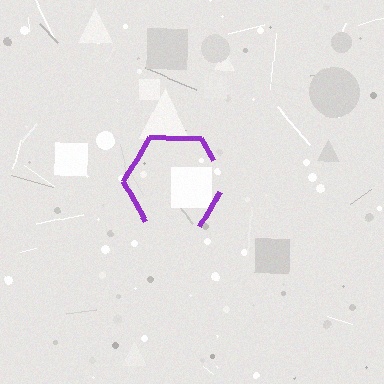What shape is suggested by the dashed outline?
The dashed outline suggests a hexagon.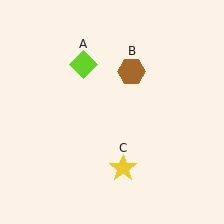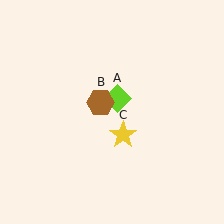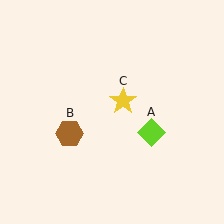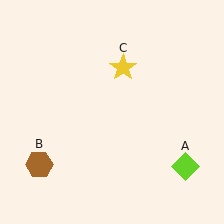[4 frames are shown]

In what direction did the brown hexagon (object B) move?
The brown hexagon (object B) moved down and to the left.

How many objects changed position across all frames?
3 objects changed position: lime diamond (object A), brown hexagon (object B), yellow star (object C).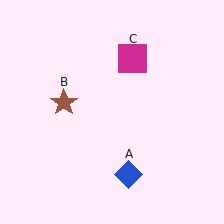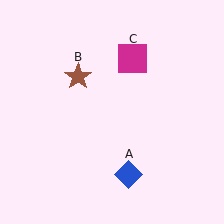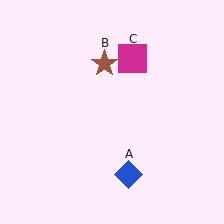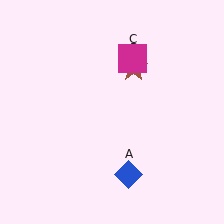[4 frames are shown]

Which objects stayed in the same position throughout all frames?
Blue diamond (object A) and magenta square (object C) remained stationary.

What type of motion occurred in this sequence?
The brown star (object B) rotated clockwise around the center of the scene.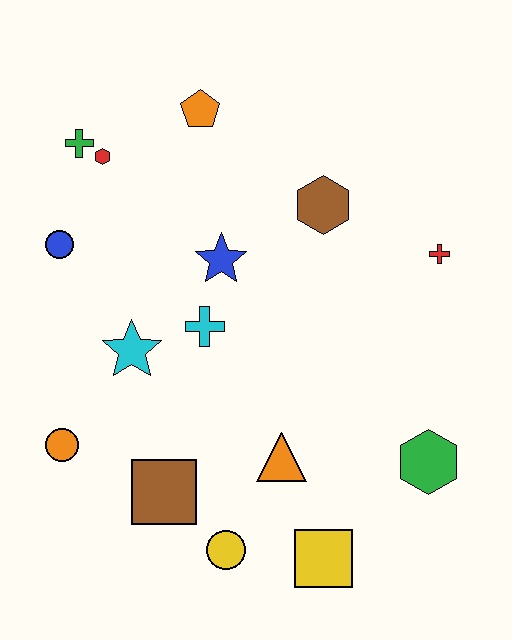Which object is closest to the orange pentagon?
The red hexagon is closest to the orange pentagon.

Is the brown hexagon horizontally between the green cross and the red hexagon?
No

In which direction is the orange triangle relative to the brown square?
The orange triangle is to the right of the brown square.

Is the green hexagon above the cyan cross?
No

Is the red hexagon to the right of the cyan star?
No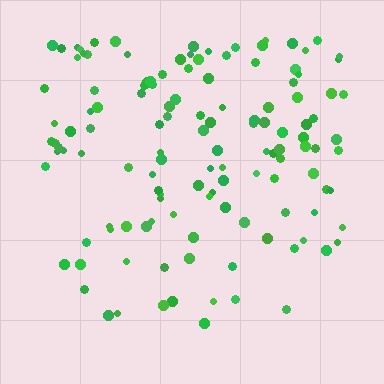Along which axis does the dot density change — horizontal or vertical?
Vertical.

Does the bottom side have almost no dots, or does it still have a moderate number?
Still a moderate number, just noticeably fewer than the top.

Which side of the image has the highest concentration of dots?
The top.